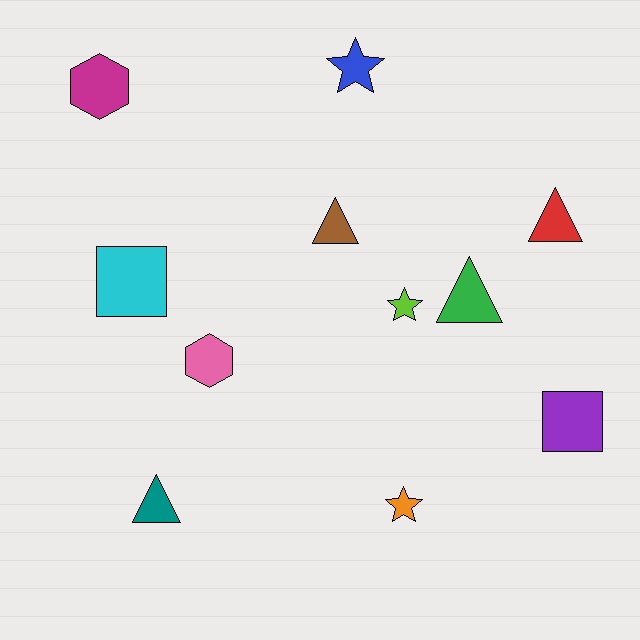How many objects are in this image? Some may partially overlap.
There are 11 objects.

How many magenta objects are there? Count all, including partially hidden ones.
There is 1 magenta object.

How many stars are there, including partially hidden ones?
There are 3 stars.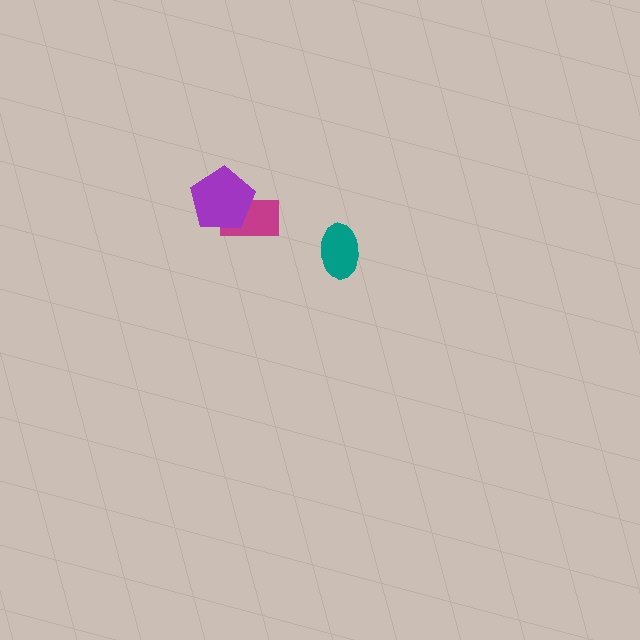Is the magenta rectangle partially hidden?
Yes, it is partially covered by another shape.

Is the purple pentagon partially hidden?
No, no other shape covers it.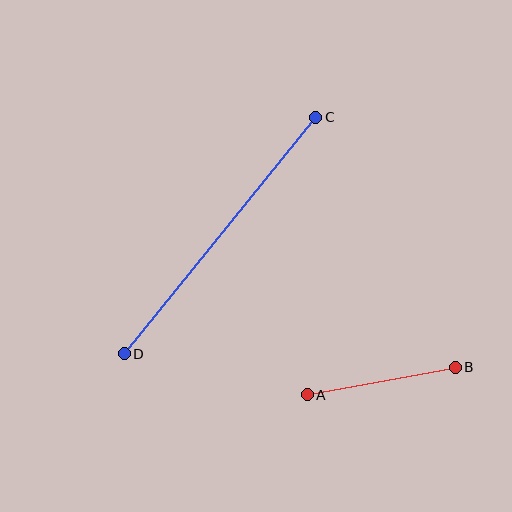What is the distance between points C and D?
The distance is approximately 304 pixels.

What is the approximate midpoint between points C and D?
The midpoint is at approximately (220, 235) pixels.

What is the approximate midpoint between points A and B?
The midpoint is at approximately (381, 381) pixels.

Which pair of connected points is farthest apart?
Points C and D are farthest apart.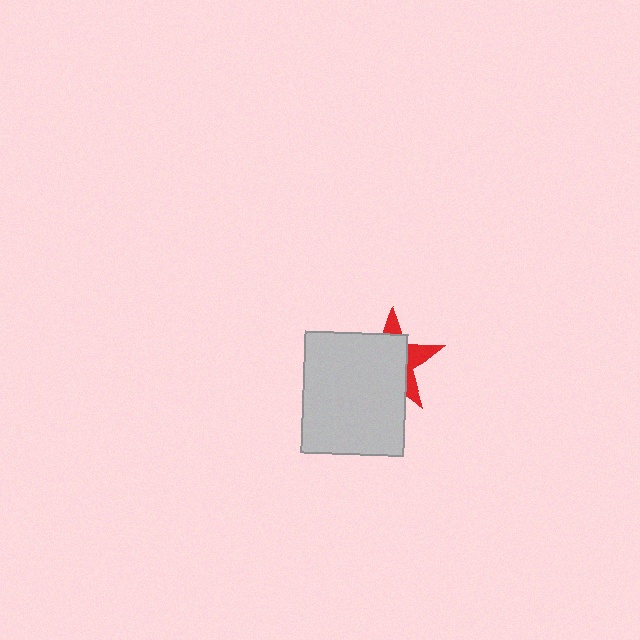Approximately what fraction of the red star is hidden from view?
Roughly 69% of the red star is hidden behind the light gray rectangle.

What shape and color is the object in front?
The object in front is a light gray rectangle.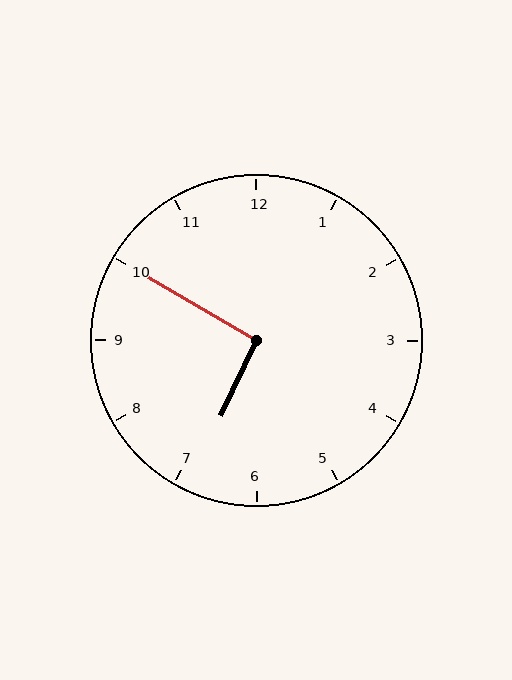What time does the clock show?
6:50.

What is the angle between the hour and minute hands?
Approximately 95 degrees.